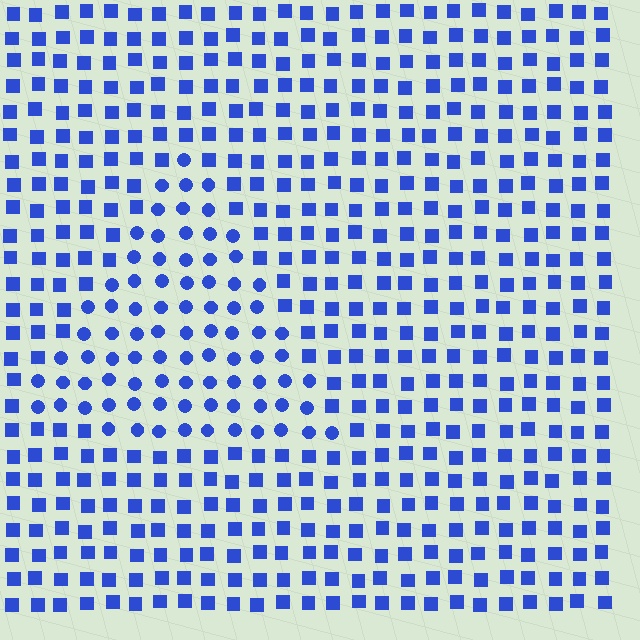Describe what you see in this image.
The image is filled with small blue elements arranged in a uniform grid. A triangle-shaped region contains circles, while the surrounding area contains squares. The boundary is defined purely by the change in element shape.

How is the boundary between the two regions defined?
The boundary is defined by a change in element shape: circles inside vs. squares outside. All elements share the same color and spacing.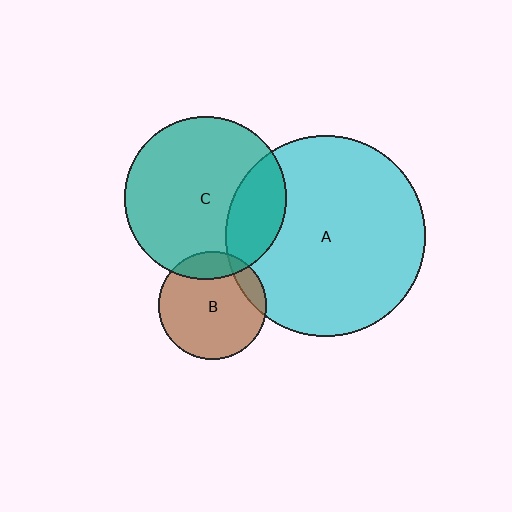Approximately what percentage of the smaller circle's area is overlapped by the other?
Approximately 25%.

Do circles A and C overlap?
Yes.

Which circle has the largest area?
Circle A (cyan).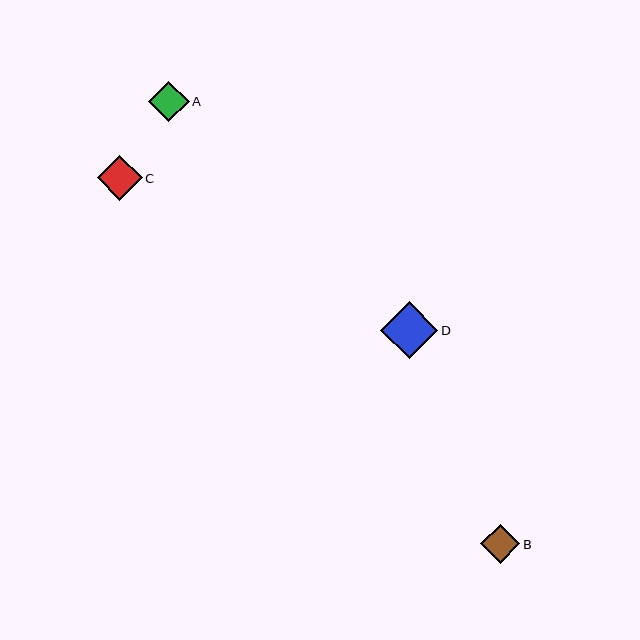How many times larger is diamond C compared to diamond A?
Diamond C is approximately 1.1 times the size of diamond A.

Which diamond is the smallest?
Diamond B is the smallest with a size of approximately 39 pixels.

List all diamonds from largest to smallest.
From largest to smallest: D, C, A, B.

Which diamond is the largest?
Diamond D is the largest with a size of approximately 57 pixels.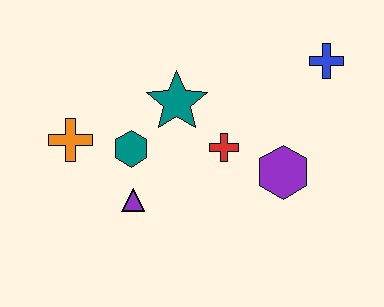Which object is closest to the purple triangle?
The teal hexagon is closest to the purple triangle.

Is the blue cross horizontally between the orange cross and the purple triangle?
No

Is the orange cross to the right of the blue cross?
No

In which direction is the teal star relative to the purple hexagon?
The teal star is to the left of the purple hexagon.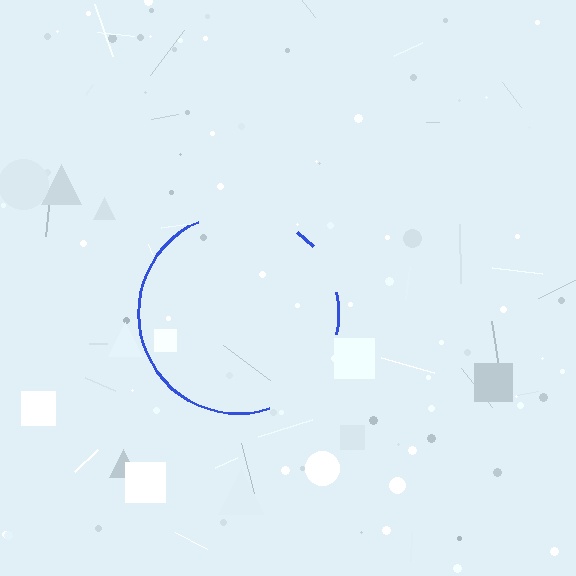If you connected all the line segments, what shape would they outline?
They would outline a circle.